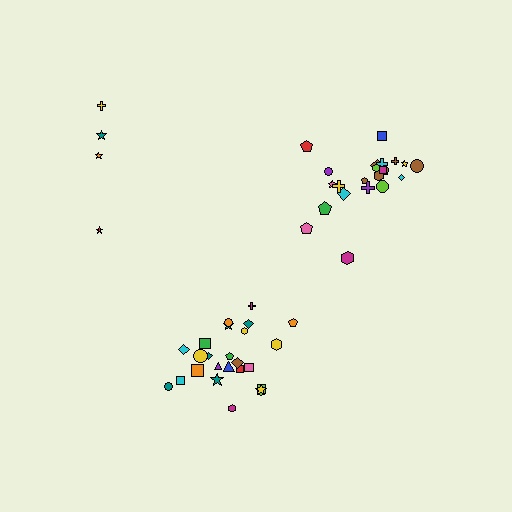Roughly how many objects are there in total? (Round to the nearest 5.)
Roughly 50 objects in total.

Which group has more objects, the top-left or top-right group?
The top-right group.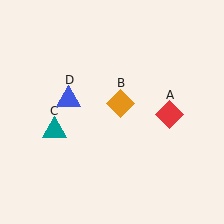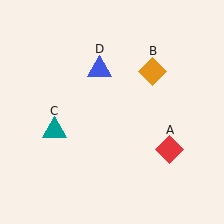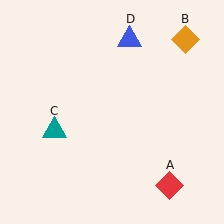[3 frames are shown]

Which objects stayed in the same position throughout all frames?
Teal triangle (object C) remained stationary.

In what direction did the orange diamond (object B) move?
The orange diamond (object B) moved up and to the right.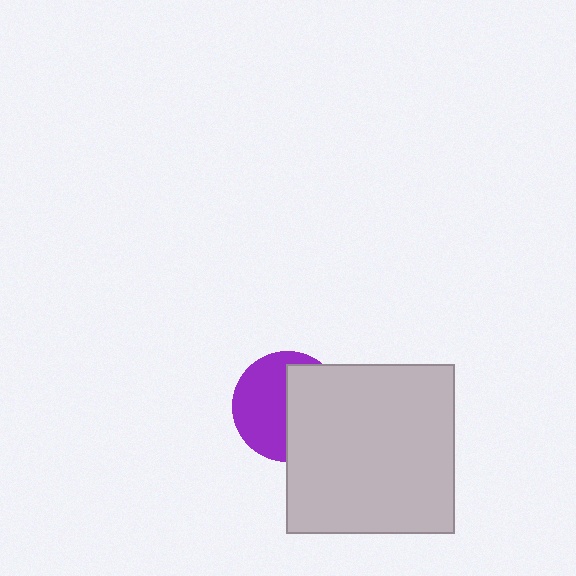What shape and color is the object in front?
The object in front is a light gray rectangle.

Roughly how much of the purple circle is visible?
About half of it is visible (roughly 51%).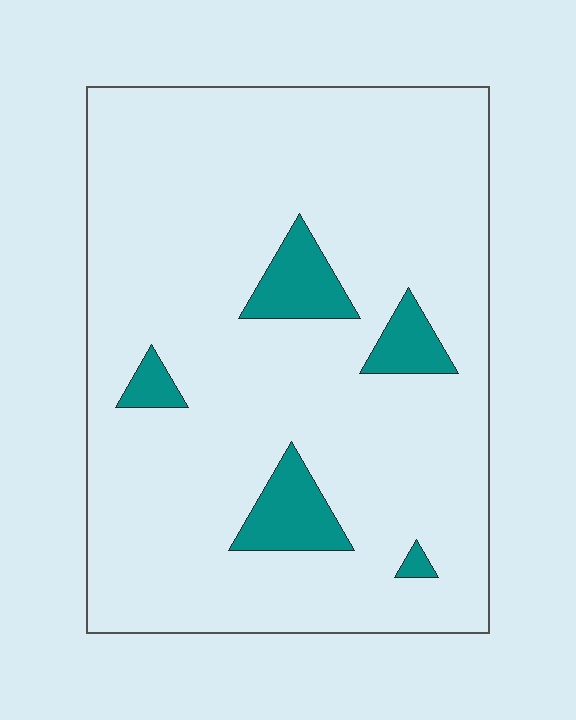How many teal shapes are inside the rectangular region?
5.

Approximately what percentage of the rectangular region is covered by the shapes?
Approximately 10%.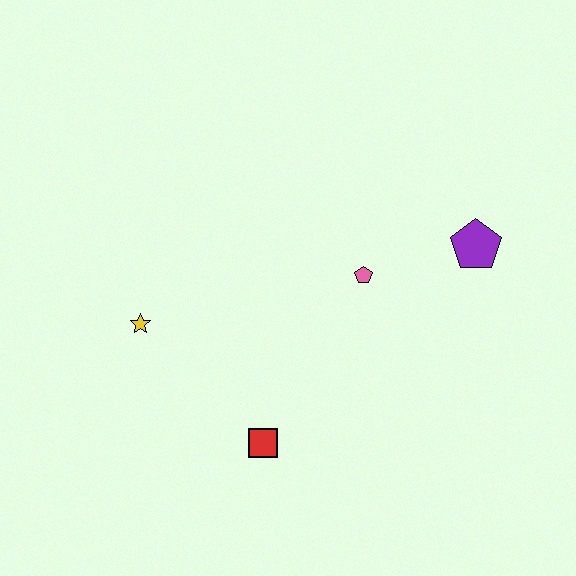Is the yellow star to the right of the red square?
No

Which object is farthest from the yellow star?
The purple pentagon is farthest from the yellow star.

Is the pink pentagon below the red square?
No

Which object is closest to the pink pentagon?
The purple pentagon is closest to the pink pentagon.